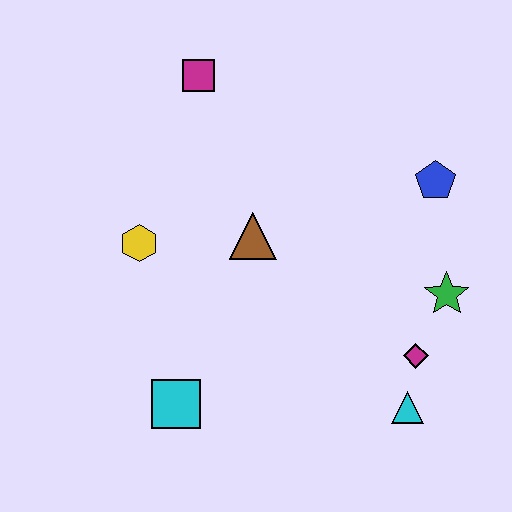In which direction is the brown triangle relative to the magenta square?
The brown triangle is below the magenta square.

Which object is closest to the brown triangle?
The yellow hexagon is closest to the brown triangle.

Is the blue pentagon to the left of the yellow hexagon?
No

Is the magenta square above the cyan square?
Yes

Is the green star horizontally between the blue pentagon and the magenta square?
No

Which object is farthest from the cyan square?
The blue pentagon is farthest from the cyan square.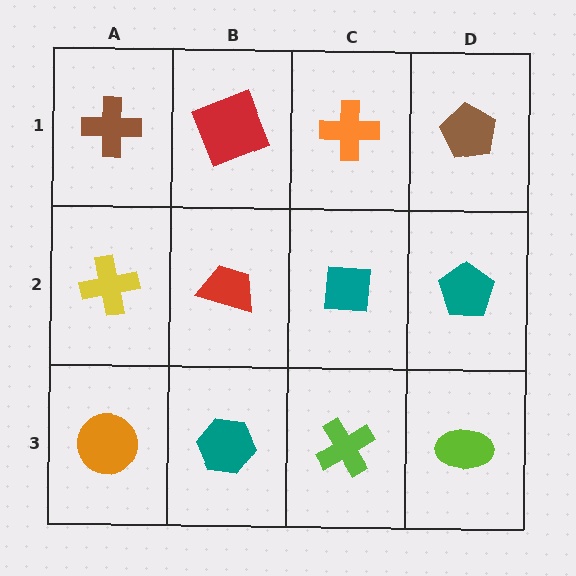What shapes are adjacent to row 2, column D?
A brown pentagon (row 1, column D), a lime ellipse (row 3, column D), a teal square (row 2, column C).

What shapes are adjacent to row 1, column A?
A yellow cross (row 2, column A), a red square (row 1, column B).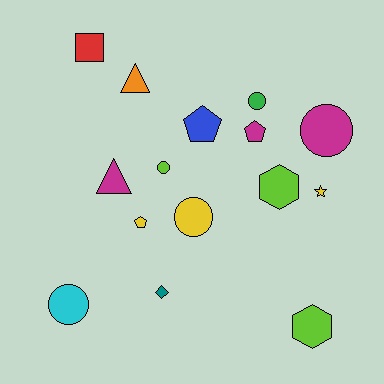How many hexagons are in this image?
There are 2 hexagons.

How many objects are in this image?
There are 15 objects.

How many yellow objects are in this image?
There are 3 yellow objects.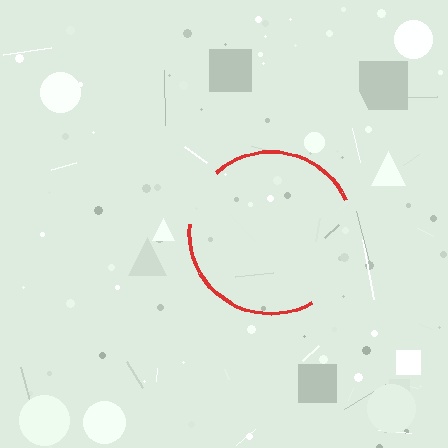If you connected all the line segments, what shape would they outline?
They would outline a circle.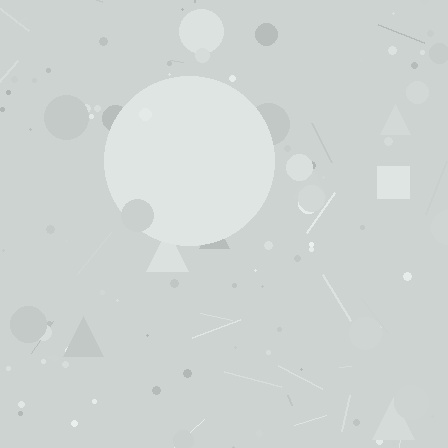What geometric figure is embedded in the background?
A circle is embedded in the background.